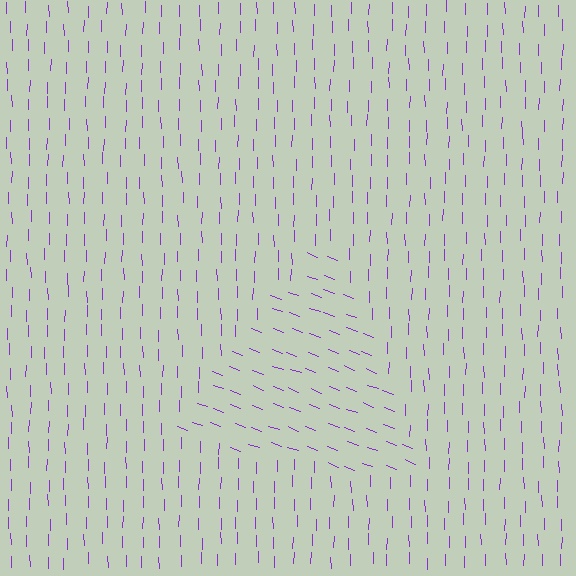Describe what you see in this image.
The image is filled with small purple line segments. A triangle region in the image has lines oriented differently from the surrounding lines, creating a visible texture boundary.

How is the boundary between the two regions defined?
The boundary is defined purely by a change in line orientation (approximately 69 degrees difference). All lines are the same color and thickness.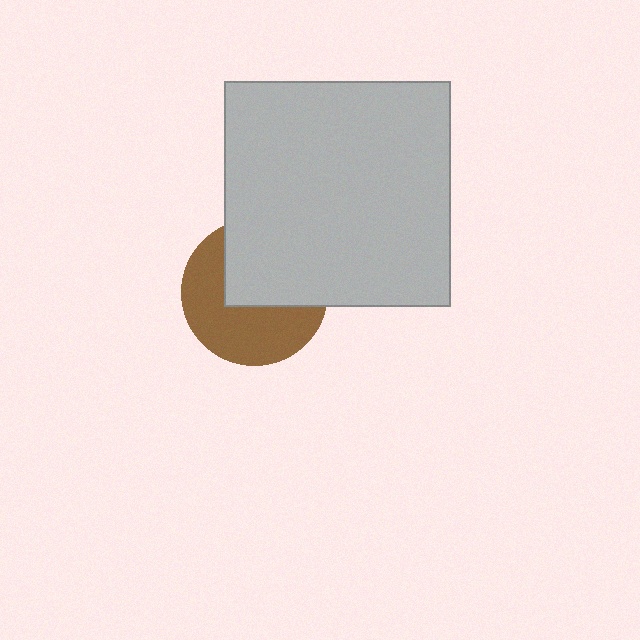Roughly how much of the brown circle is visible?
About half of it is visible (roughly 53%).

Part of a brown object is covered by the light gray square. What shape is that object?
It is a circle.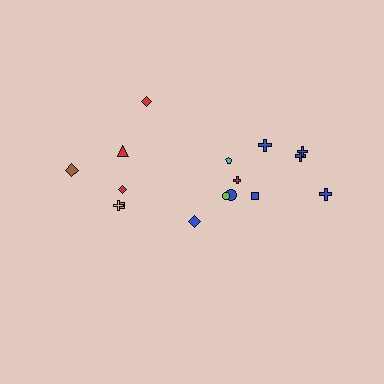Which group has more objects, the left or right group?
The right group.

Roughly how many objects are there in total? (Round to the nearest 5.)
Roughly 15 objects in total.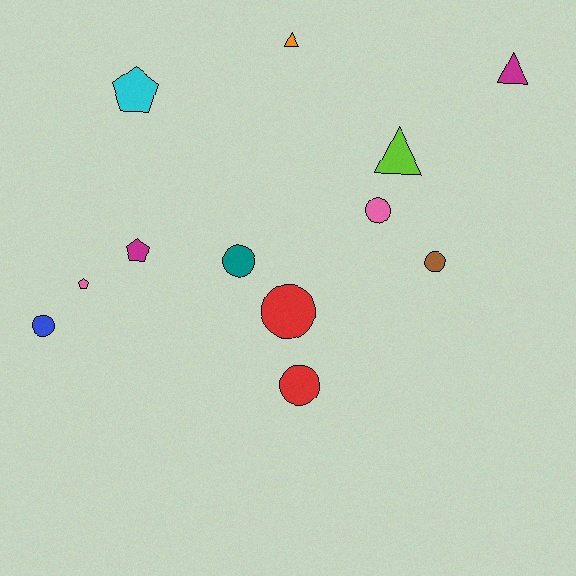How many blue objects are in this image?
There is 1 blue object.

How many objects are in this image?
There are 12 objects.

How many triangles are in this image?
There are 3 triangles.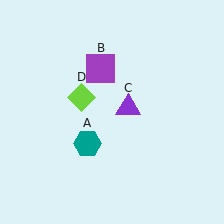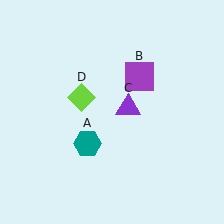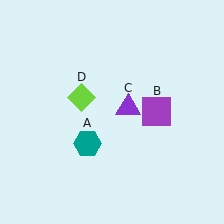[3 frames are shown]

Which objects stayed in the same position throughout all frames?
Teal hexagon (object A) and purple triangle (object C) and lime diamond (object D) remained stationary.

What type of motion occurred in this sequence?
The purple square (object B) rotated clockwise around the center of the scene.